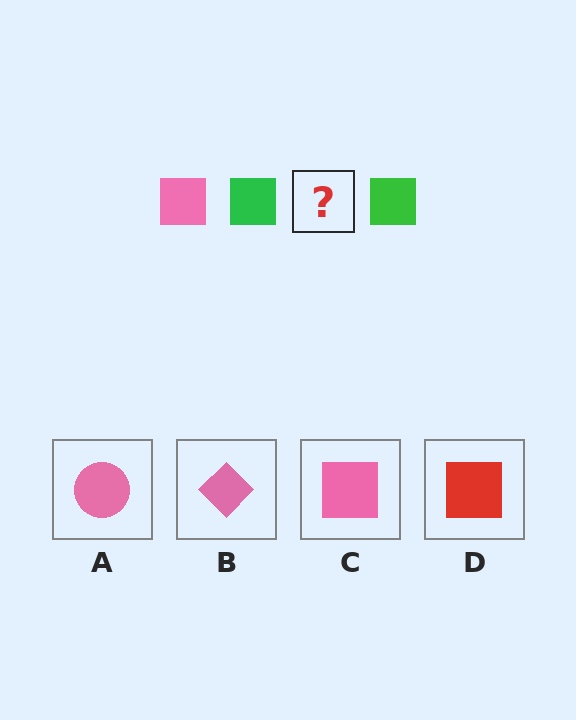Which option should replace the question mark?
Option C.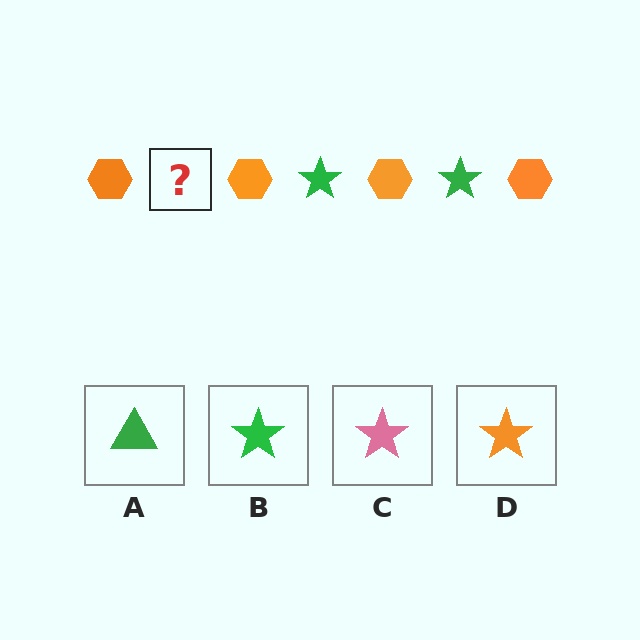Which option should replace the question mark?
Option B.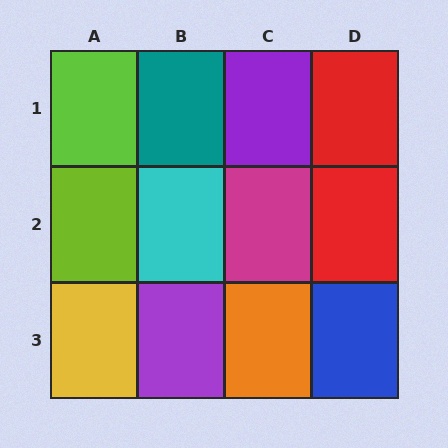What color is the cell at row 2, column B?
Cyan.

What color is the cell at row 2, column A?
Lime.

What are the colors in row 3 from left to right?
Yellow, purple, orange, blue.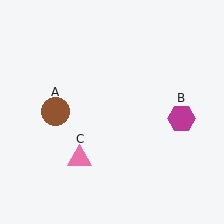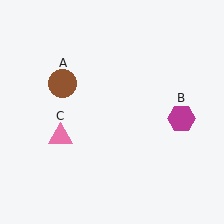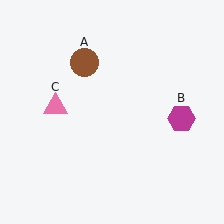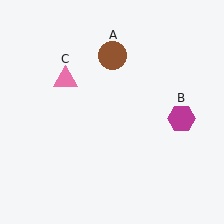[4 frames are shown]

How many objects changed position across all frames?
2 objects changed position: brown circle (object A), pink triangle (object C).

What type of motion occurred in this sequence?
The brown circle (object A), pink triangle (object C) rotated clockwise around the center of the scene.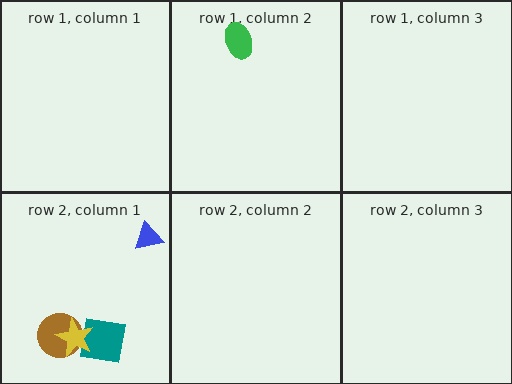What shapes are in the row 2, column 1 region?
The blue triangle, the brown circle, the teal square, the yellow star.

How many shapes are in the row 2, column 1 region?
4.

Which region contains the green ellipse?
The row 1, column 2 region.